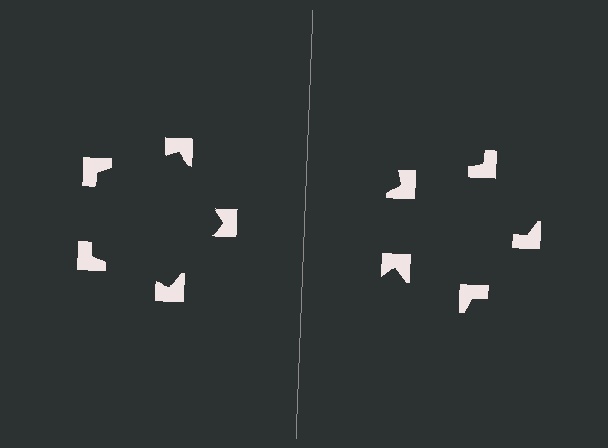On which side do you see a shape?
An illusory pentagon appears on the left side. On the right side the wedge cuts are rotated, so no coherent shape forms.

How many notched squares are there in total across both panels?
10 — 5 on each side.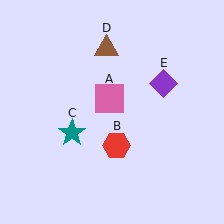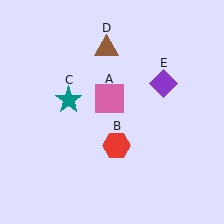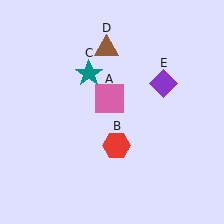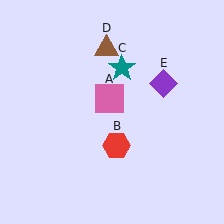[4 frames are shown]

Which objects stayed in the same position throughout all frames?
Pink square (object A) and red hexagon (object B) and brown triangle (object D) and purple diamond (object E) remained stationary.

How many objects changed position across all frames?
1 object changed position: teal star (object C).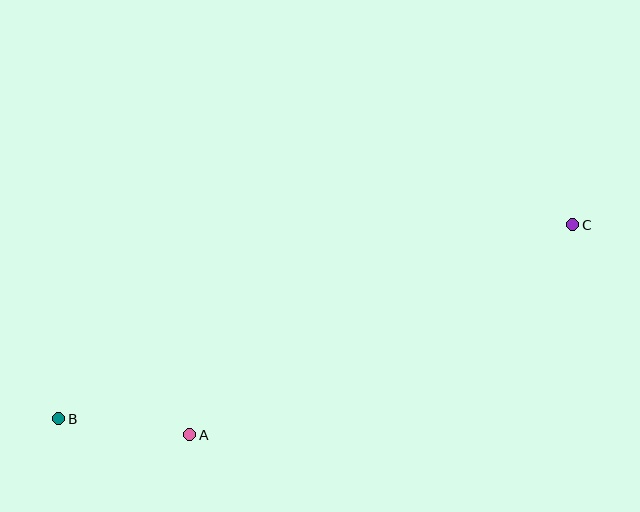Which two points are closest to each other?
Points A and B are closest to each other.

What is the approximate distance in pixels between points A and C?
The distance between A and C is approximately 437 pixels.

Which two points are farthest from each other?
Points B and C are farthest from each other.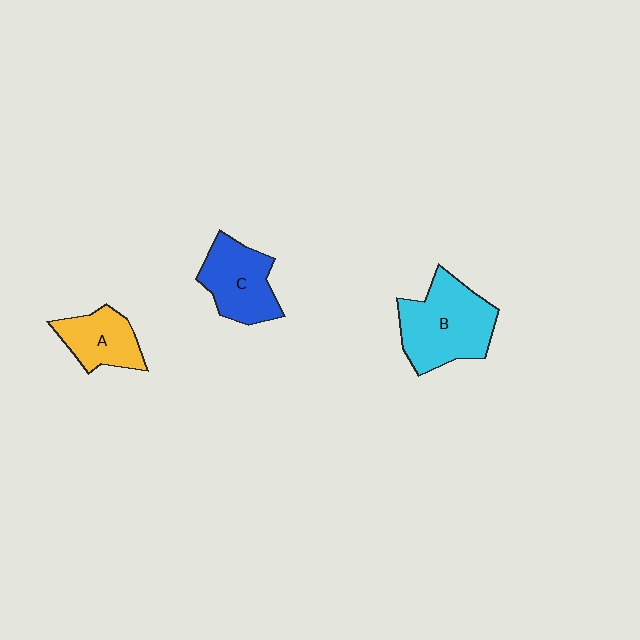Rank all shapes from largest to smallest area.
From largest to smallest: B (cyan), C (blue), A (yellow).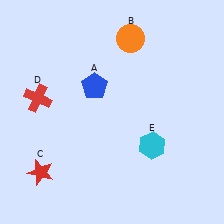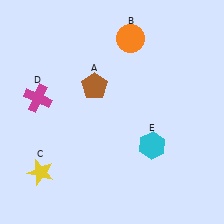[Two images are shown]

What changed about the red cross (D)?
In Image 1, D is red. In Image 2, it changed to magenta.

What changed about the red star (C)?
In Image 1, C is red. In Image 2, it changed to yellow.